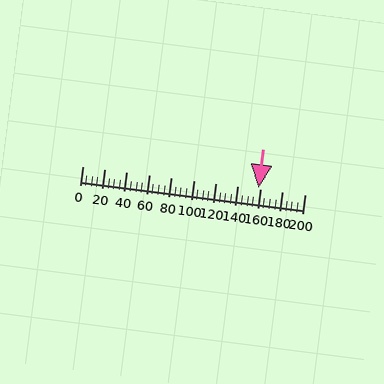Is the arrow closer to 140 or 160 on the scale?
The arrow is closer to 160.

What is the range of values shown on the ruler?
The ruler shows values from 0 to 200.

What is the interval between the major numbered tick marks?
The major tick marks are spaced 20 units apart.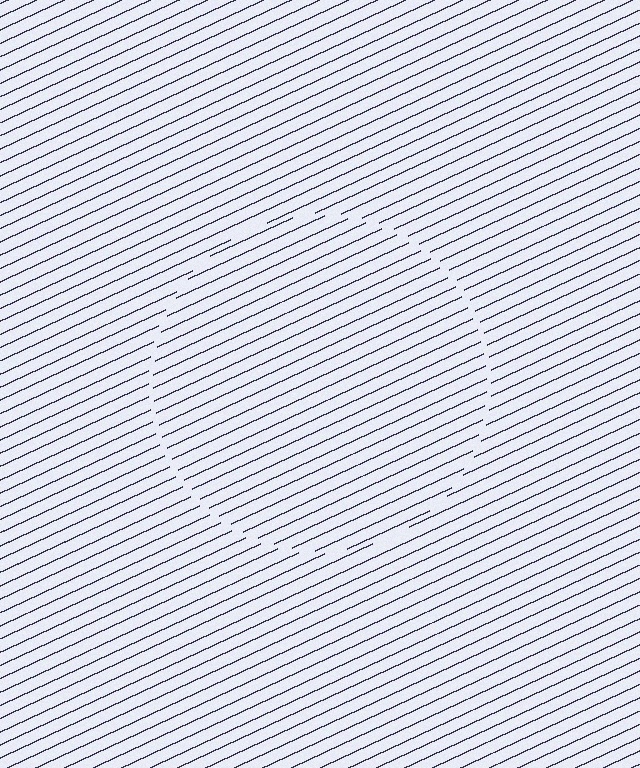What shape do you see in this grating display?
An illusory circle. The interior of the shape contains the same grating, shifted by half a period — the contour is defined by the phase discontinuity where line-ends from the inner and outer gratings abut.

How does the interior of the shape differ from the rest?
The interior of the shape contains the same grating, shifted by half a period — the contour is defined by the phase discontinuity where line-ends from the inner and outer gratings abut.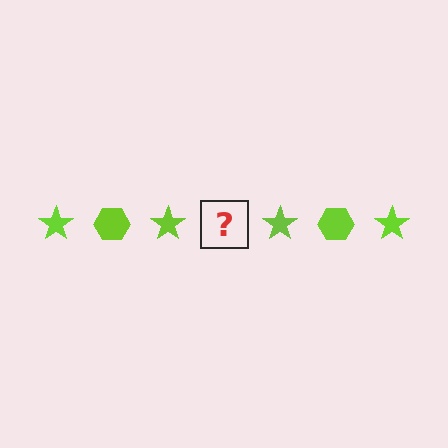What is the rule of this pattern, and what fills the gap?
The rule is that the pattern cycles through star, hexagon shapes in lime. The gap should be filled with a lime hexagon.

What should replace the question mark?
The question mark should be replaced with a lime hexagon.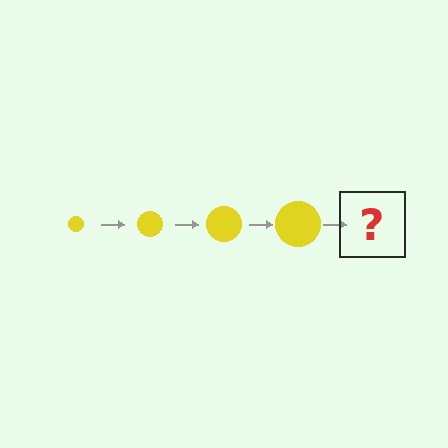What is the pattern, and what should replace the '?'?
The pattern is that the circle gets progressively larger each step. The '?' should be a yellow circle, larger than the previous one.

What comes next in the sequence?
The next element should be a yellow circle, larger than the previous one.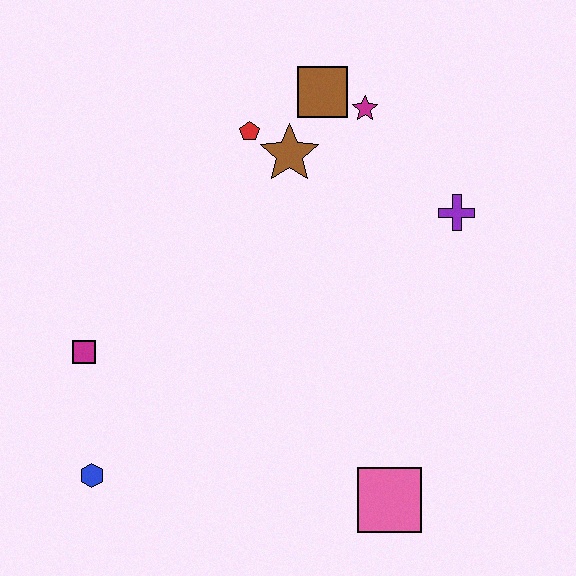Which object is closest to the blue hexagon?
The magenta square is closest to the blue hexagon.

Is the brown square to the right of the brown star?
Yes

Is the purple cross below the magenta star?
Yes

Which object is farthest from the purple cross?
The blue hexagon is farthest from the purple cross.